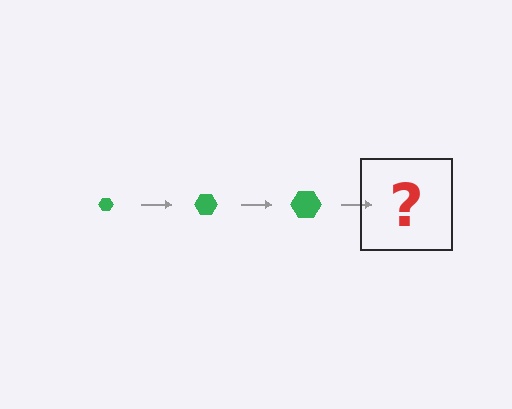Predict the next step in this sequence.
The next step is a green hexagon, larger than the previous one.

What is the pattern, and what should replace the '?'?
The pattern is that the hexagon gets progressively larger each step. The '?' should be a green hexagon, larger than the previous one.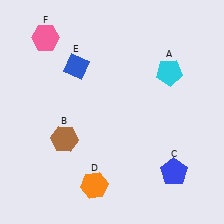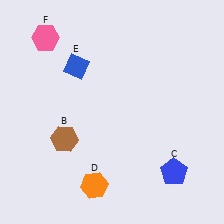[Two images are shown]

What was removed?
The cyan pentagon (A) was removed in Image 2.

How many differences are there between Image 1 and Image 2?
There is 1 difference between the two images.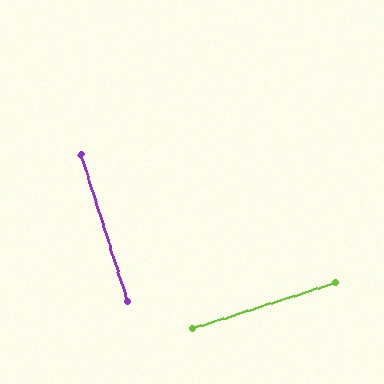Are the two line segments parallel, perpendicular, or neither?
Perpendicular — they meet at approximately 89°.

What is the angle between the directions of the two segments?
Approximately 89 degrees.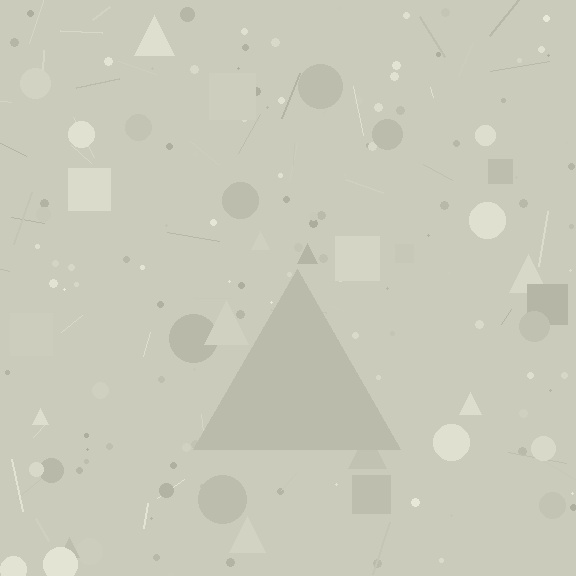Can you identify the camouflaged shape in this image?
The camouflaged shape is a triangle.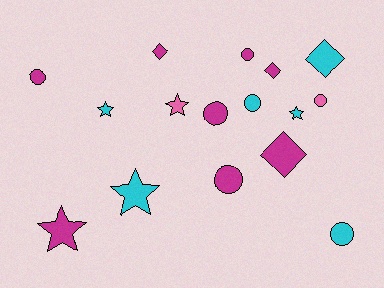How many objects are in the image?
There are 16 objects.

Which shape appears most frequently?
Circle, with 7 objects.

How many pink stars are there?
There is 1 pink star.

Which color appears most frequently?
Magenta, with 8 objects.